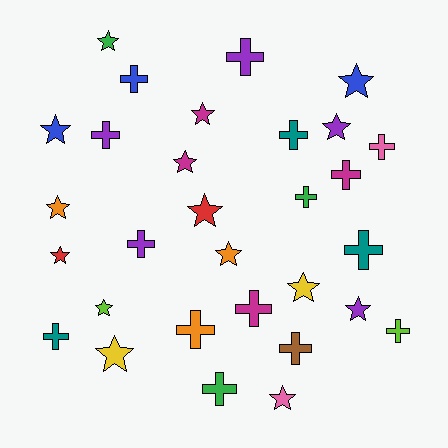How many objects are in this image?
There are 30 objects.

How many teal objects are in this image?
There are 3 teal objects.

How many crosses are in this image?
There are 15 crosses.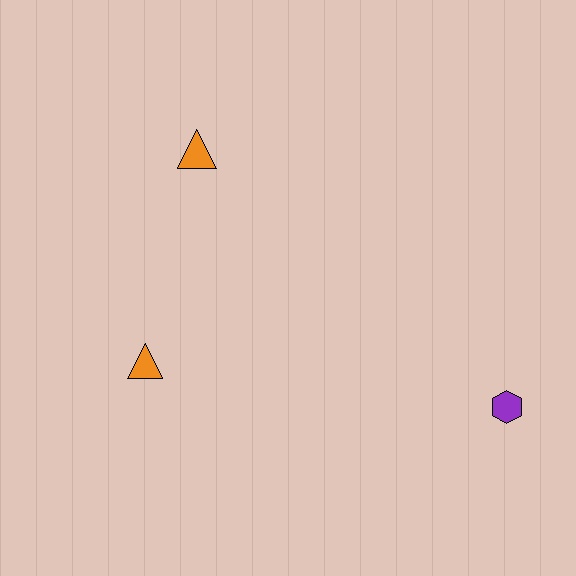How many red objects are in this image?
There are no red objects.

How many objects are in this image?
There are 3 objects.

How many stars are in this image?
There are no stars.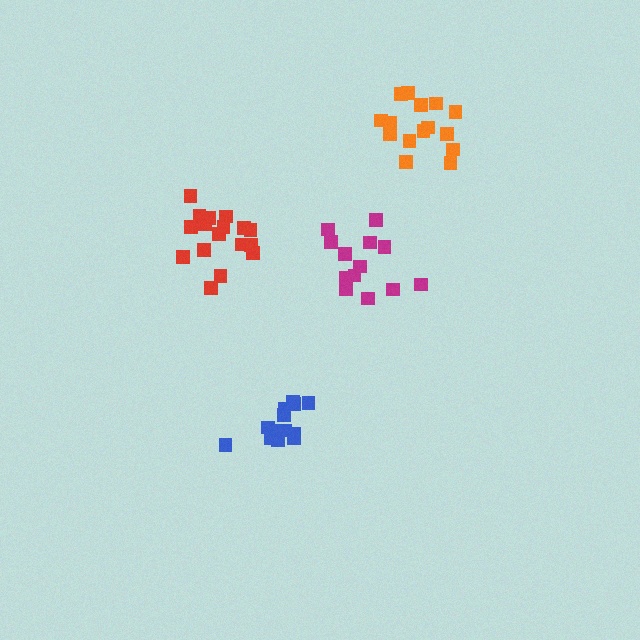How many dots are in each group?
Group 1: 15 dots, Group 2: 13 dots, Group 3: 17 dots, Group 4: 13 dots (58 total).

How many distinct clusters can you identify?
There are 4 distinct clusters.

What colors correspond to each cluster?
The clusters are colored: orange, magenta, red, blue.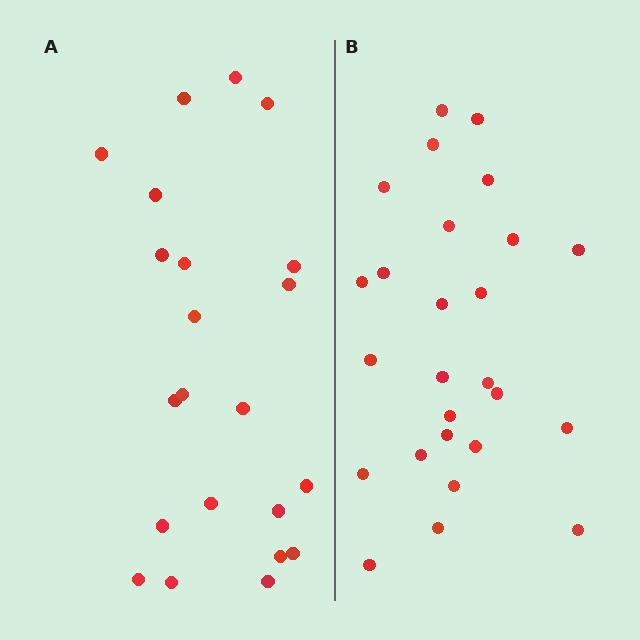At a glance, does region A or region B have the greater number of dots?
Region B (the right region) has more dots.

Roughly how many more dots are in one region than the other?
Region B has about 4 more dots than region A.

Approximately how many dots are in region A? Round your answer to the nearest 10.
About 20 dots. (The exact count is 22, which rounds to 20.)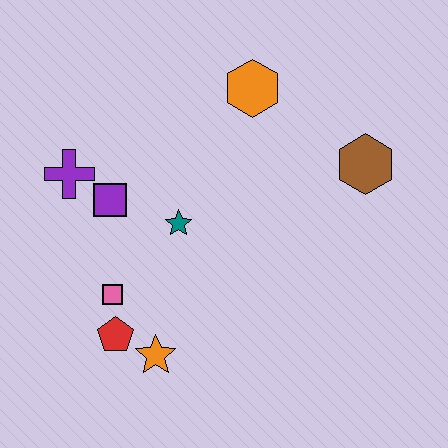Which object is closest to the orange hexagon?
The brown hexagon is closest to the orange hexagon.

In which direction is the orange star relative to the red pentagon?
The orange star is to the right of the red pentagon.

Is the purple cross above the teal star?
Yes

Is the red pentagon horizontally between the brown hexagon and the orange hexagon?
No